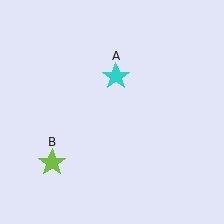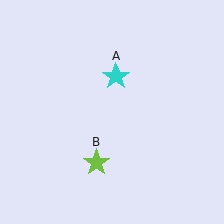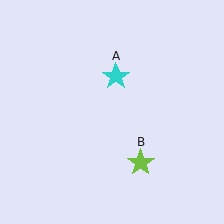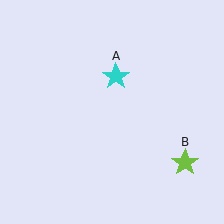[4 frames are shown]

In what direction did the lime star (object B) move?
The lime star (object B) moved right.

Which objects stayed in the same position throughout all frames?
Cyan star (object A) remained stationary.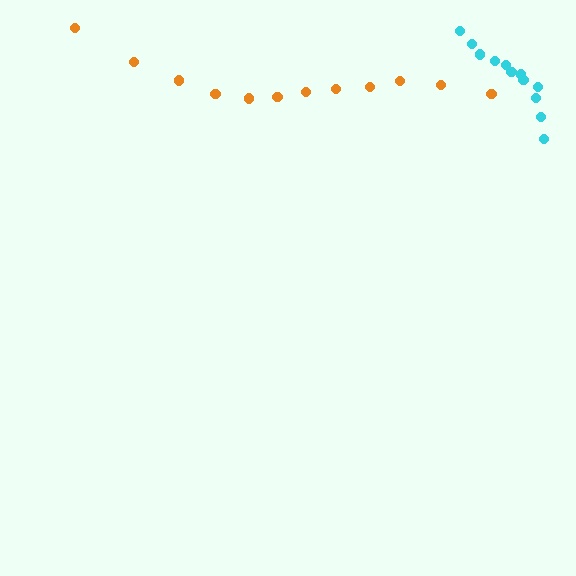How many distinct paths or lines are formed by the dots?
There are 2 distinct paths.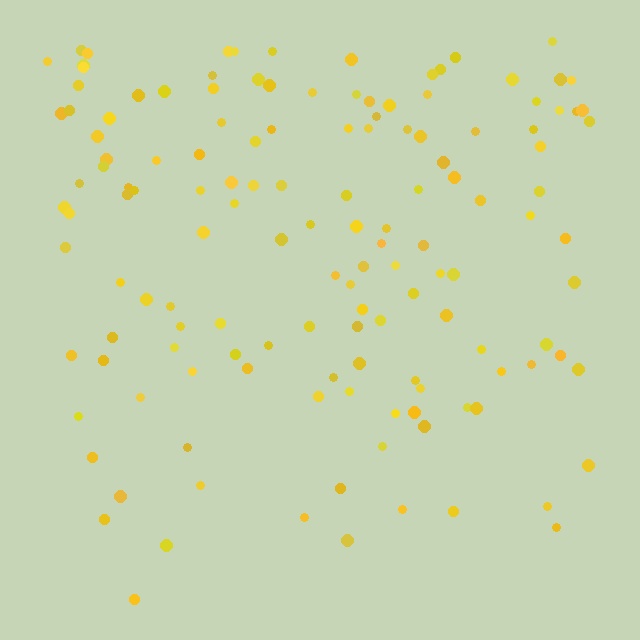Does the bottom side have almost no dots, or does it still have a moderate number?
Still a moderate number, just noticeably fewer than the top.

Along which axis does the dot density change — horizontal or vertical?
Vertical.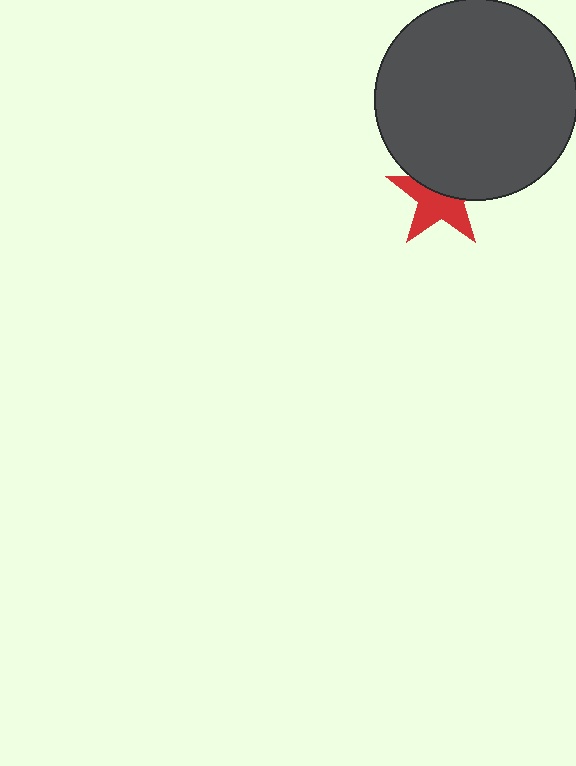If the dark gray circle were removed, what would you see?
You would see the complete red star.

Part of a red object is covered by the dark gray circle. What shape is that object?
It is a star.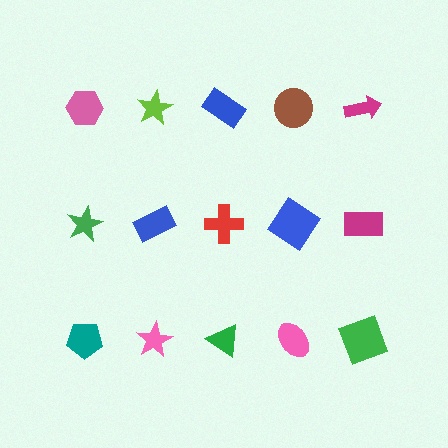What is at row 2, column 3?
A red cross.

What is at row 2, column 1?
A green star.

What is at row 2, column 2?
A blue rectangle.